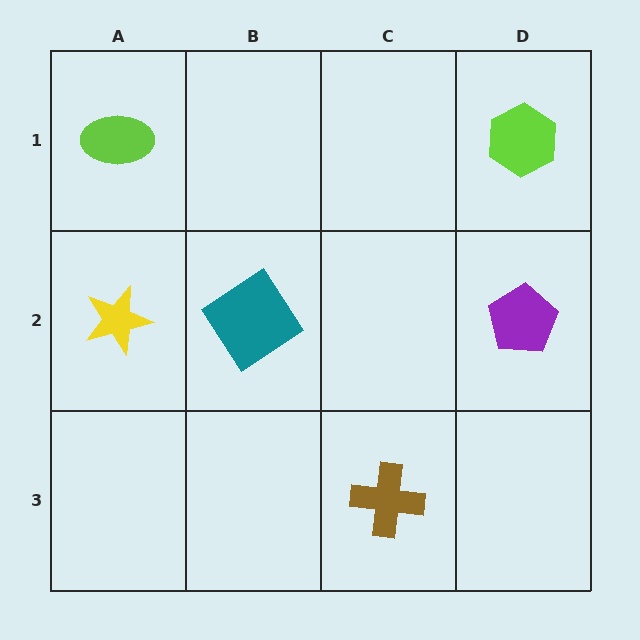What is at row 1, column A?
A lime ellipse.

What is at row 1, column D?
A lime hexagon.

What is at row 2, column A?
A yellow star.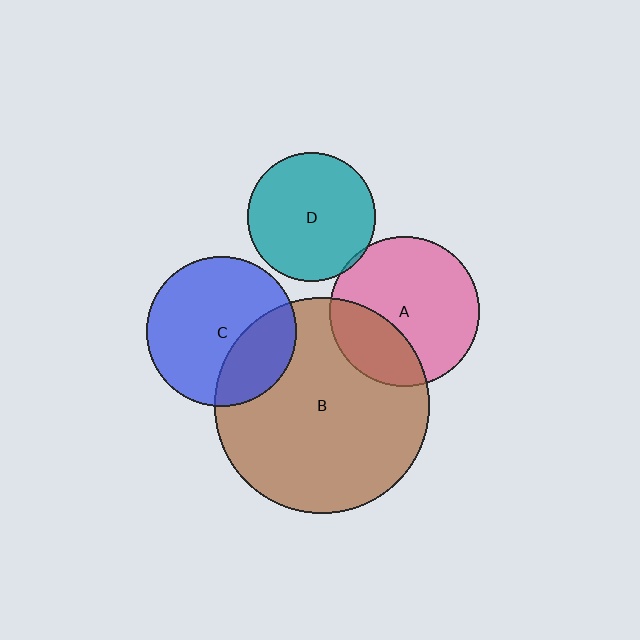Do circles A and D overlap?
Yes.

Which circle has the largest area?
Circle B (brown).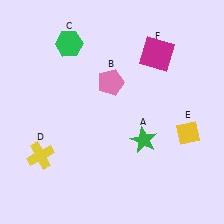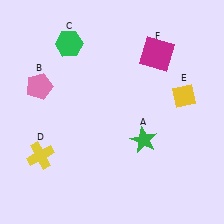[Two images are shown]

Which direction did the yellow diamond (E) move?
The yellow diamond (E) moved up.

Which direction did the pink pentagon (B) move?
The pink pentagon (B) moved left.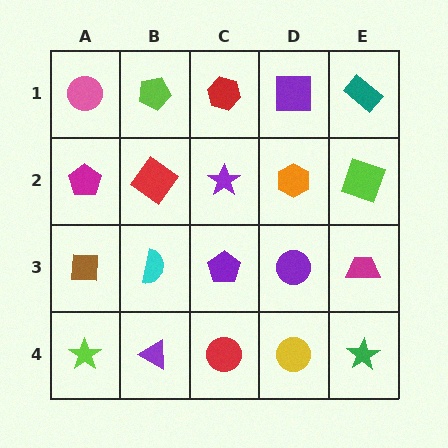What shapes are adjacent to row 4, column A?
A brown square (row 3, column A), a purple triangle (row 4, column B).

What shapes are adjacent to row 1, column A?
A magenta pentagon (row 2, column A), a lime pentagon (row 1, column B).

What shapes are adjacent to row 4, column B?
A cyan semicircle (row 3, column B), a lime star (row 4, column A), a red circle (row 4, column C).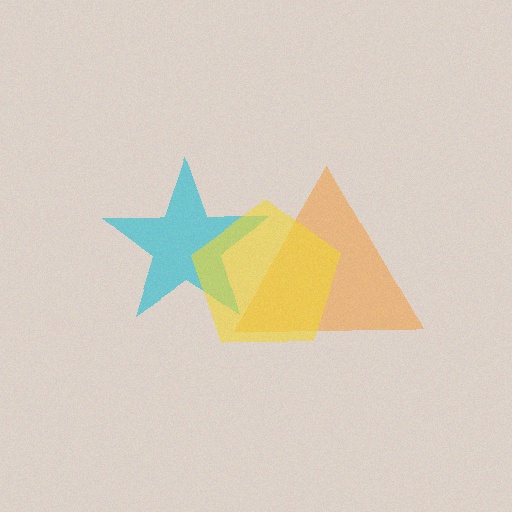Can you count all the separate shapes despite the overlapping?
Yes, there are 3 separate shapes.